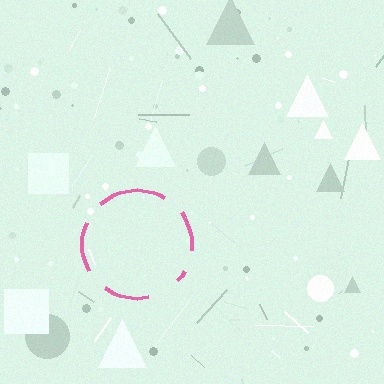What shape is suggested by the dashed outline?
The dashed outline suggests a circle.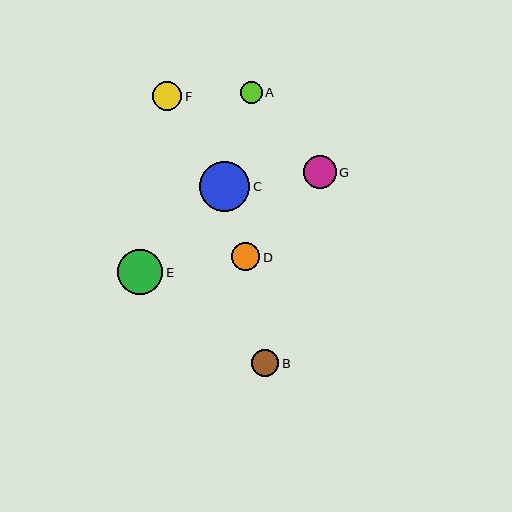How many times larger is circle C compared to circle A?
Circle C is approximately 2.3 times the size of circle A.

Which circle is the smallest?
Circle A is the smallest with a size of approximately 22 pixels.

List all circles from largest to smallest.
From largest to smallest: C, E, G, F, D, B, A.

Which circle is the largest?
Circle C is the largest with a size of approximately 50 pixels.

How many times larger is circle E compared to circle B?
Circle E is approximately 1.6 times the size of circle B.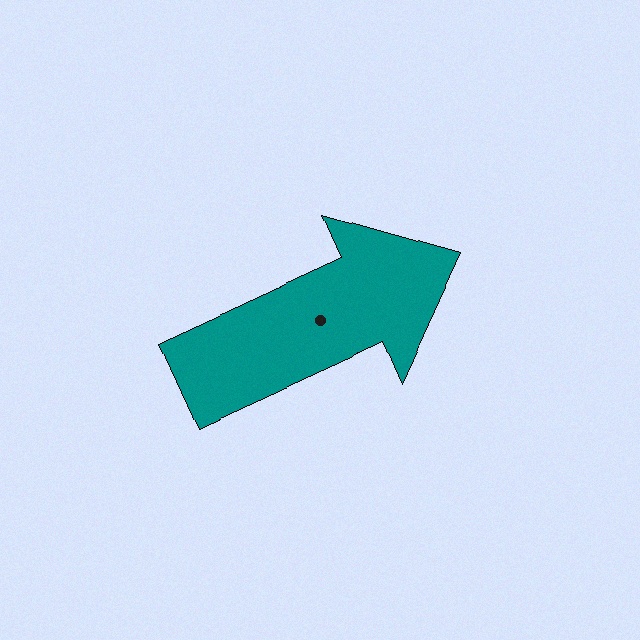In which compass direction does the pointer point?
Northeast.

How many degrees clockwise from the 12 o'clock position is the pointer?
Approximately 65 degrees.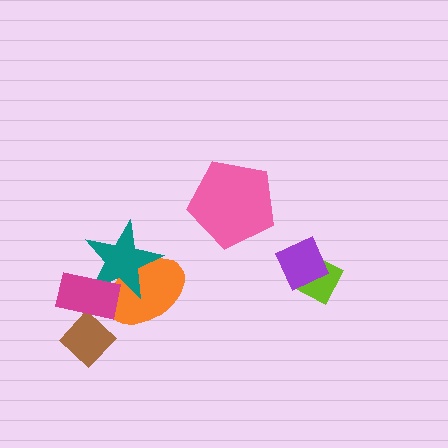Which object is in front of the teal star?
The magenta rectangle is in front of the teal star.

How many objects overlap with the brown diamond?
1 object overlaps with the brown diamond.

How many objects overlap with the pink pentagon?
0 objects overlap with the pink pentagon.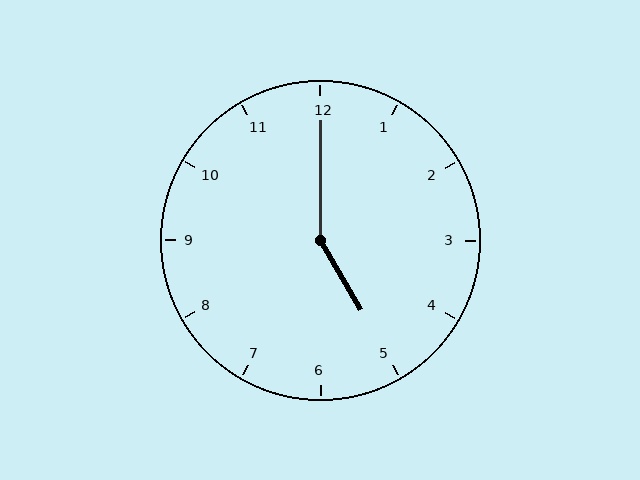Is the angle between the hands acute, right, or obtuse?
It is obtuse.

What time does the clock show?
5:00.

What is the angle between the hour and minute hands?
Approximately 150 degrees.